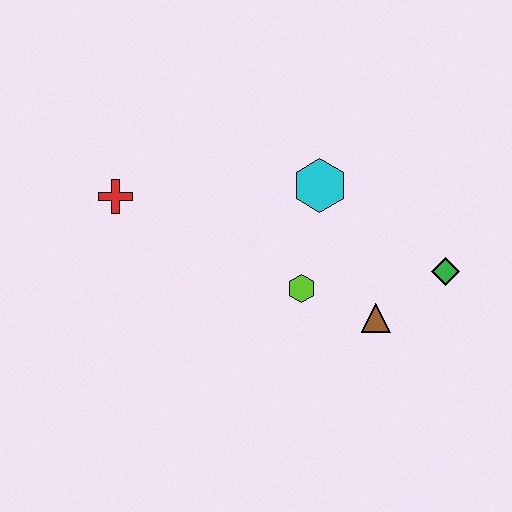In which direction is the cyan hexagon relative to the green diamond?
The cyan hexagon is to the left of the green diamond.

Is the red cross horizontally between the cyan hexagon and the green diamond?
No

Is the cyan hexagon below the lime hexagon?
No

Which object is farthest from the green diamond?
The red cross is farthest from the green diamond.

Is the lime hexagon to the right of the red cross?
Yes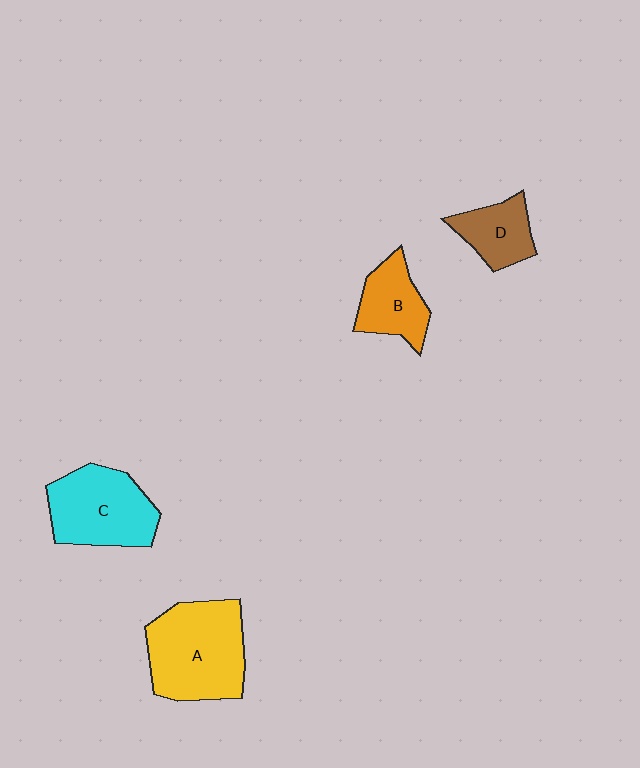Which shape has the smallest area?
Shape D (brown).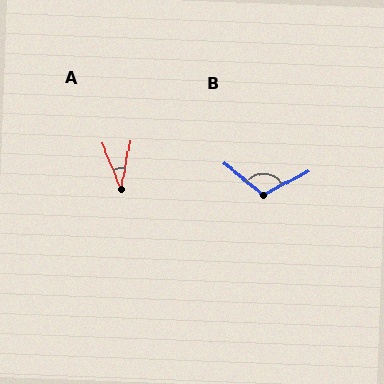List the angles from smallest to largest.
A (33°), B (114°).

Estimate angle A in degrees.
Approximately 33 degrees.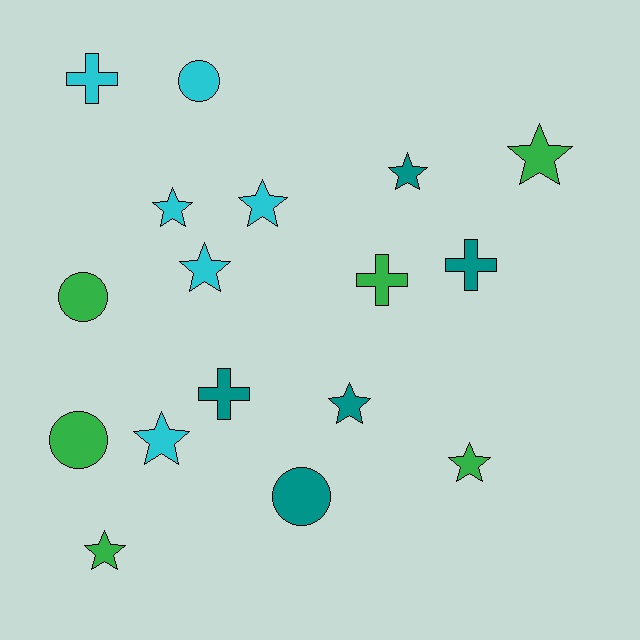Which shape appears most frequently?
Star, with 9 objects.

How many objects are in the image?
There are 17 objects.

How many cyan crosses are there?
There is 1 cyan cross.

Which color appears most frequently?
Cyan, with 6 objects.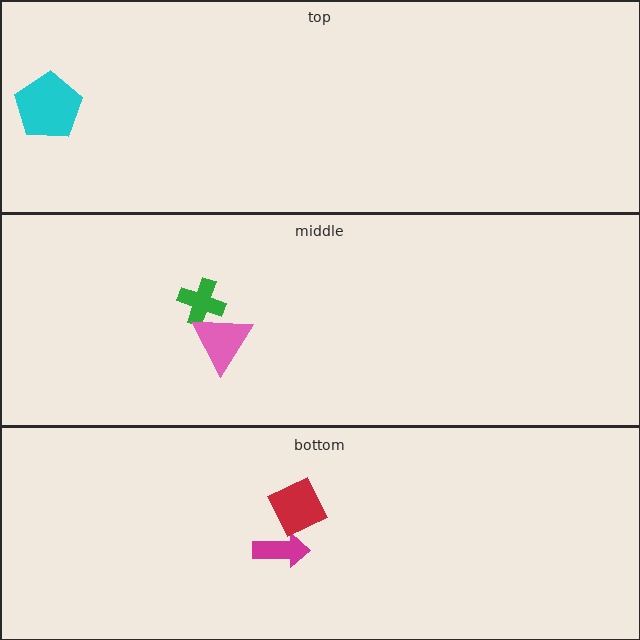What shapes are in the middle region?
The green cross, the pink triangle.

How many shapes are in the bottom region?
2.